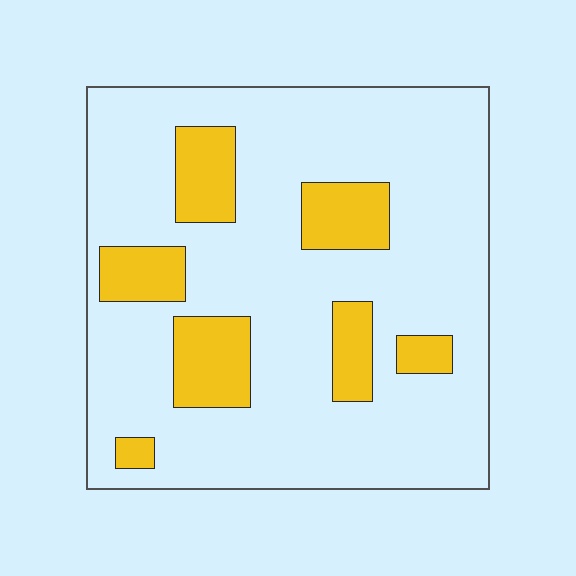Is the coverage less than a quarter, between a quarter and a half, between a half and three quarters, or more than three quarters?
Less than a quarter.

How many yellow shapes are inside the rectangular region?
7.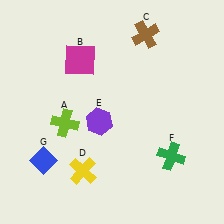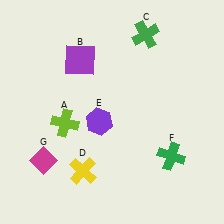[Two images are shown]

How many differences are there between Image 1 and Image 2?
There are 3 differences between the two images.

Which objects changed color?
B changed from magenta to purple. C changed from brown to green. G changed from blue to magenta.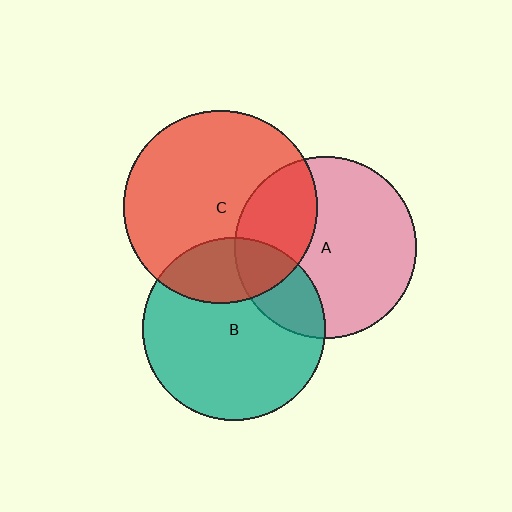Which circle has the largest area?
Circle C (red).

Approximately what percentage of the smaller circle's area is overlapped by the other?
Approximately 25%.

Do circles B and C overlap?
Yes.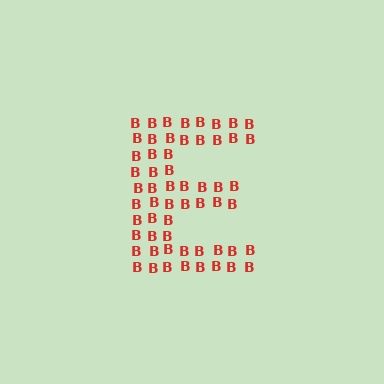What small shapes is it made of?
It is made of small letter B's.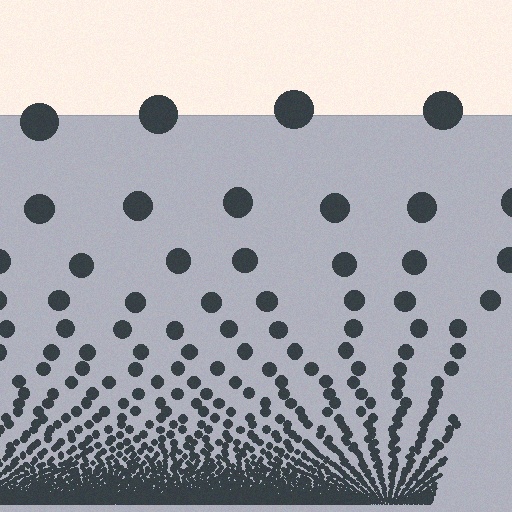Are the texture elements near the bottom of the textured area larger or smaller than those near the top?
Smaller. The gradient is inverted — elements near the bottom are smaller and denser.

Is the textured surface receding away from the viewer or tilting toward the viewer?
The surface appears to tilt toward the viewer. Texture elements get larger and sparser toward the top.